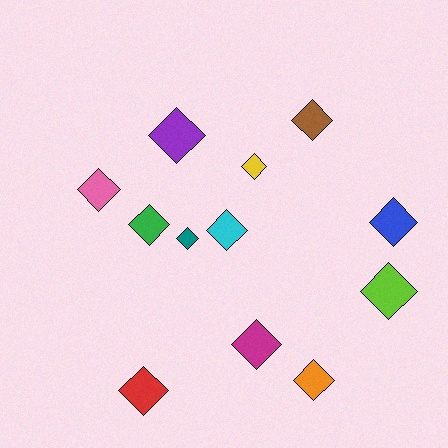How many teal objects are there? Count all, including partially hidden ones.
There is 1 teal object.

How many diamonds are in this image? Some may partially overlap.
There are 12 diamonds.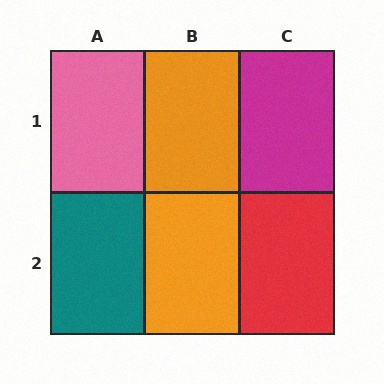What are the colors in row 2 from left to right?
Teal, orange, red.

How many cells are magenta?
1 cell is magenta.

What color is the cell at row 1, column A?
Pink.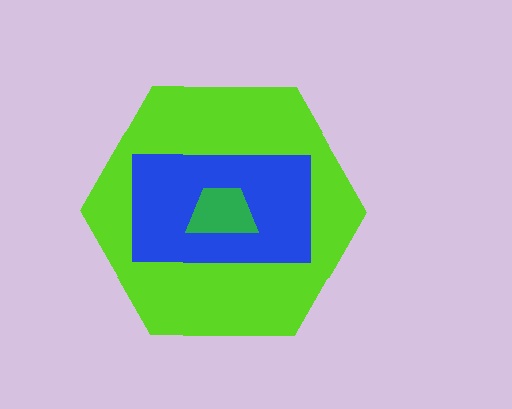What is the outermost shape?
The lime hexagon.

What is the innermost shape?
The green trapezoid.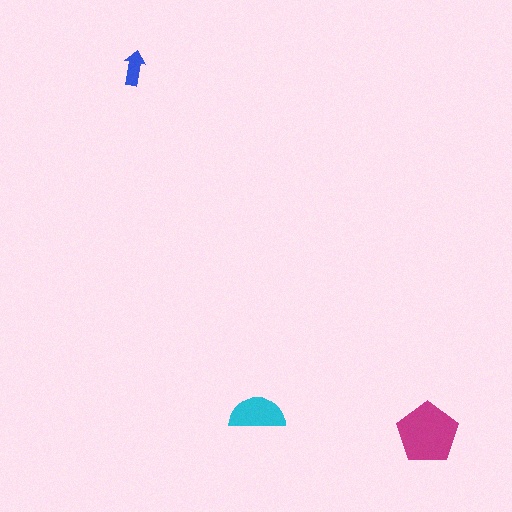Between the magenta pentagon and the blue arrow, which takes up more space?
The magenta pentagon.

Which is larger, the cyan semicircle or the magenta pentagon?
The magenta pentagon.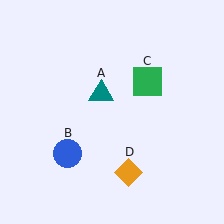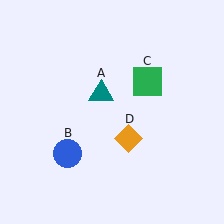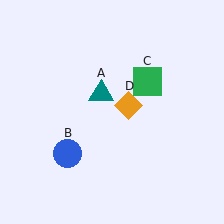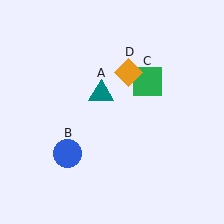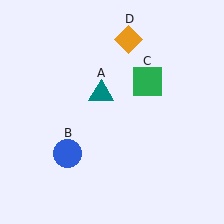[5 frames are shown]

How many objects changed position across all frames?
1 object changed position: orange diamond (object D).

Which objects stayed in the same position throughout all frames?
Teal triangle (object A) and blue circle (object B) and green square (object C) remained stationary.